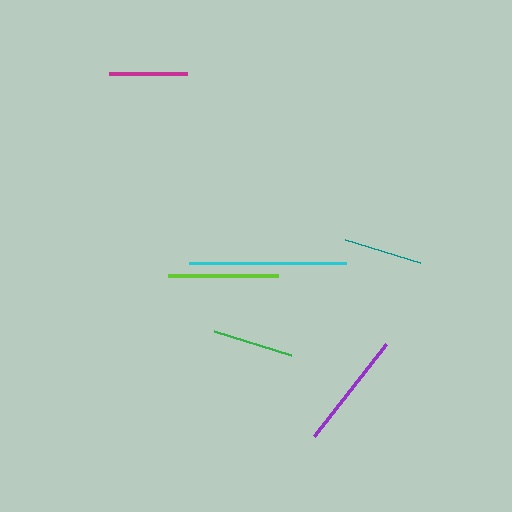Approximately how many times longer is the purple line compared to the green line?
The purple line is approximately 1.5 times the length of the green line.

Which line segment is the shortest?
The magenta line is the shortest at approximately 78 pixels.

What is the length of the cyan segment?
The cyan segment is approximately 157 pixels long.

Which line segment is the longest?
The cyan line is the longest at approximately 157 pixels.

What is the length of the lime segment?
The lime segment is approximately 110 pixels long.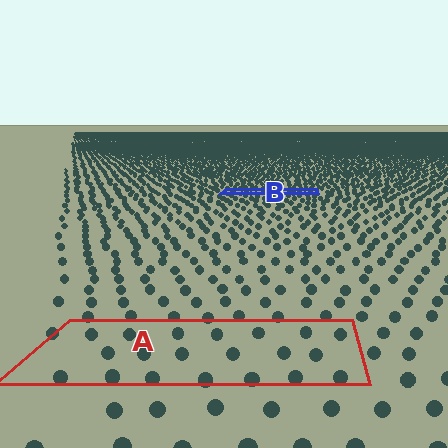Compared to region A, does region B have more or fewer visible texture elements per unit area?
Region B has more texture elements per unit area — they are packed more densely because it is farther away.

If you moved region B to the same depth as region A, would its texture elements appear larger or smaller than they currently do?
They would appear larger. At a closer depth, the same texture elements are projected at a bigger on-screen size.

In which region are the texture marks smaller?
The texture marks are smaller in region B, because it is farther away.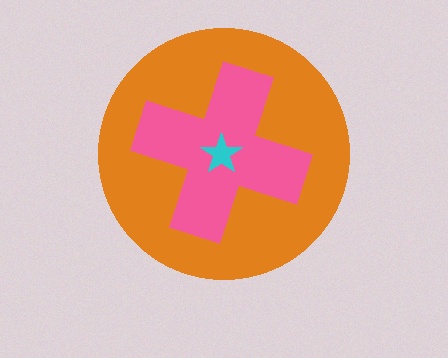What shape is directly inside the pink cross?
The cyan star.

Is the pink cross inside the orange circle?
Yes.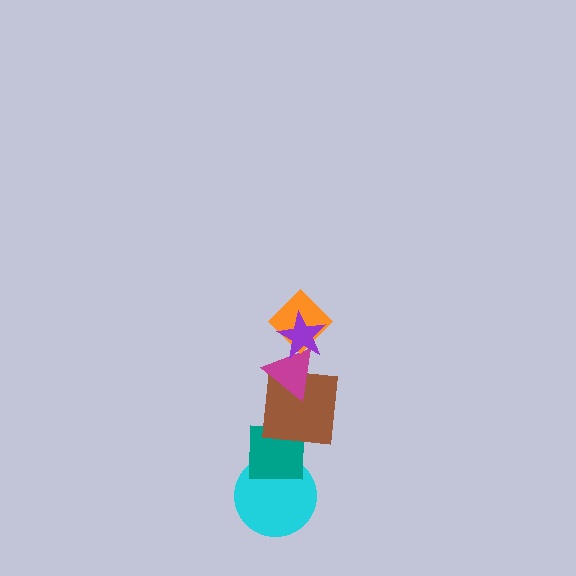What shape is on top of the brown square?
The magenta triangle is on top of the brown square.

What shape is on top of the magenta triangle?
The orange diamond is on top of the magenta triangle.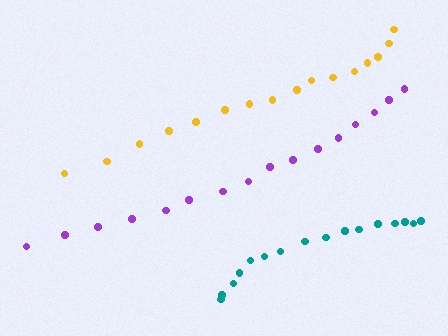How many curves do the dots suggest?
There are 3 distinct paths.